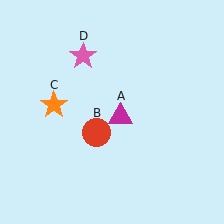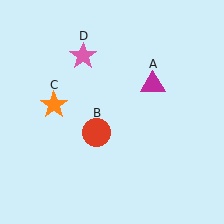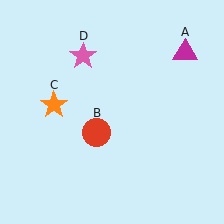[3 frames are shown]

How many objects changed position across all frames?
1 object changed position: magenta triangle (object A).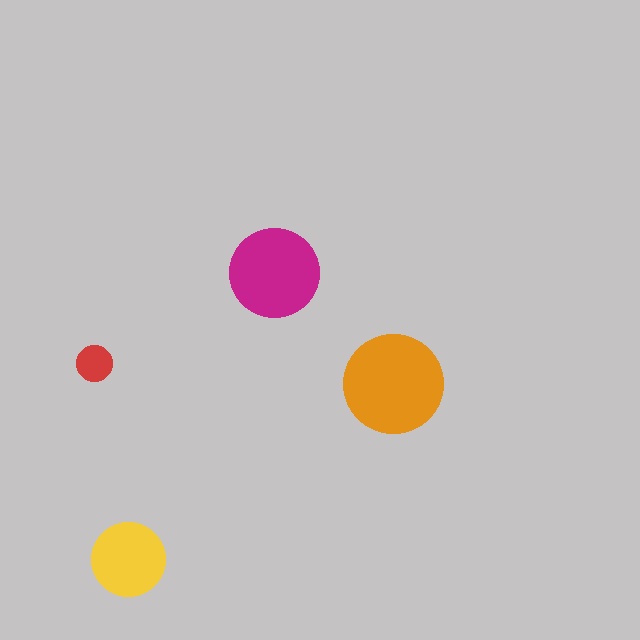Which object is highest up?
The magenta circle is topmost.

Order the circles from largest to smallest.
the orange one, the magenta one, the yellow one, the red one.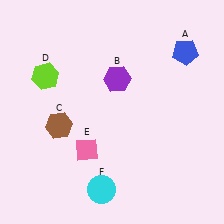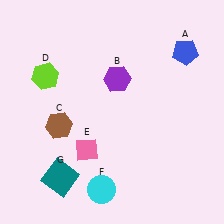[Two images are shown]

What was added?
A teal square (G) was added in Image 2.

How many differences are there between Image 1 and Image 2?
There is 1 difference between the two images.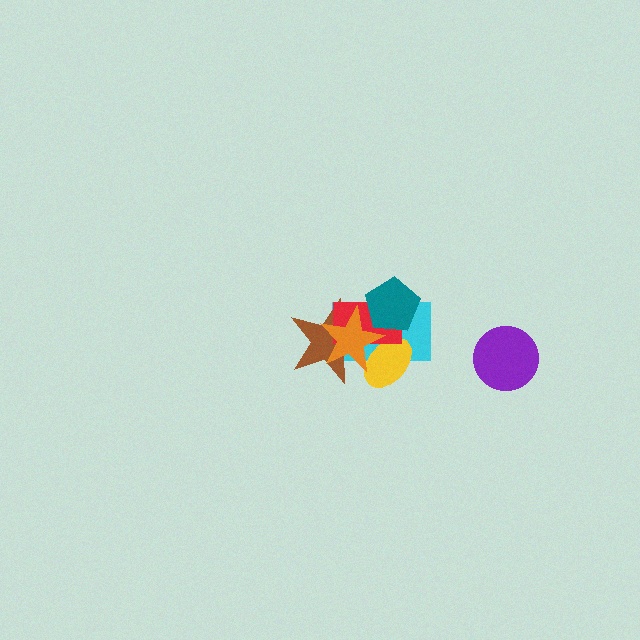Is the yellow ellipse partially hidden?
Yes, it is partially covered by another shape.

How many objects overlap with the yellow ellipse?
4 objects overlap with the yellow ellipse.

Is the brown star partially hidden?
Yes, it is partially covered by another shape.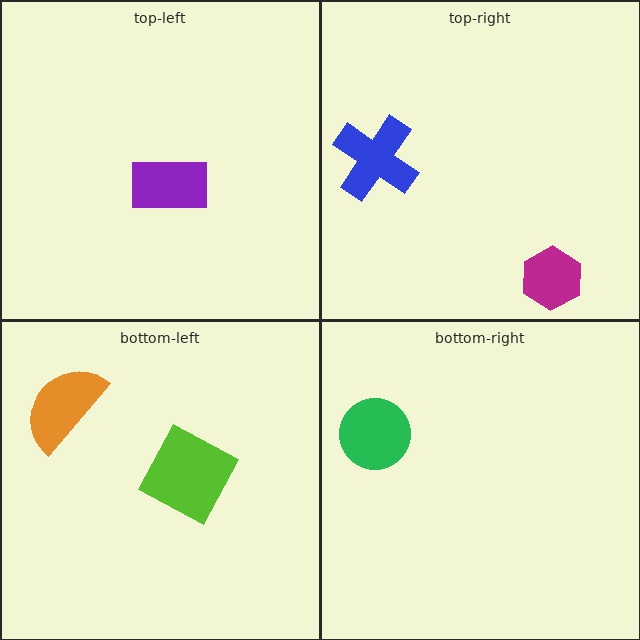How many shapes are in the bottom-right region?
1.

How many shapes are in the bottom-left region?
2.